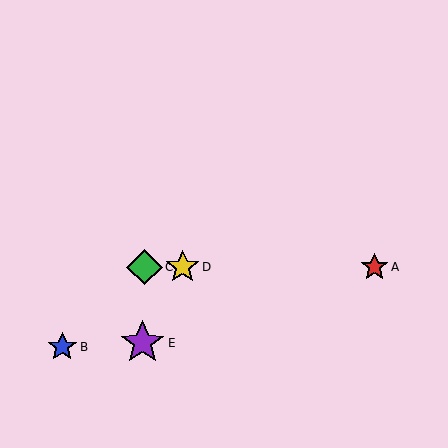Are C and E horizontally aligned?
No, C is at y≈267 and E is at y≈343.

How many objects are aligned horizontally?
3 objects (A, C, D) are aligned horizontally.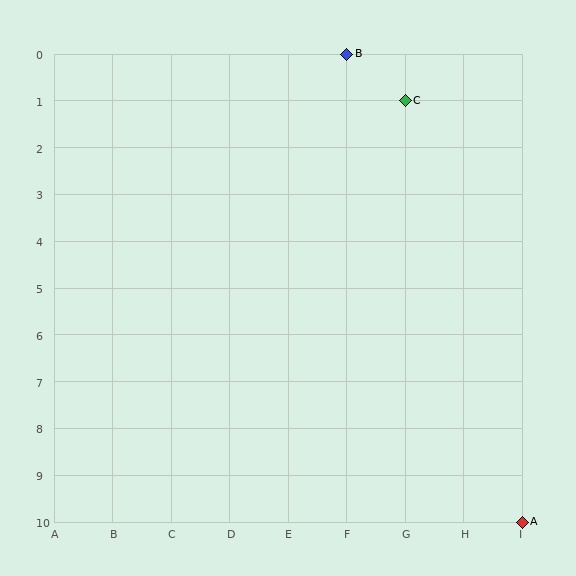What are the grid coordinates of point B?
Point B is at grid coordinates (F, 0).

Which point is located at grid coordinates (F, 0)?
Point B is at (F, 0).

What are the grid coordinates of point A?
Point A is at grid coordinates (I, 10).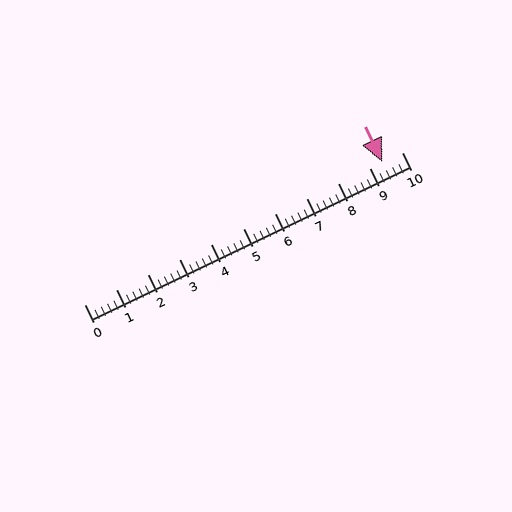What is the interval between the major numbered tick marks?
The major tick marks are spaced 1 units apart.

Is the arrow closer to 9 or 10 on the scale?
The arrow is closer to 9.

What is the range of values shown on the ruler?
The ruler shows values from 0 to 10.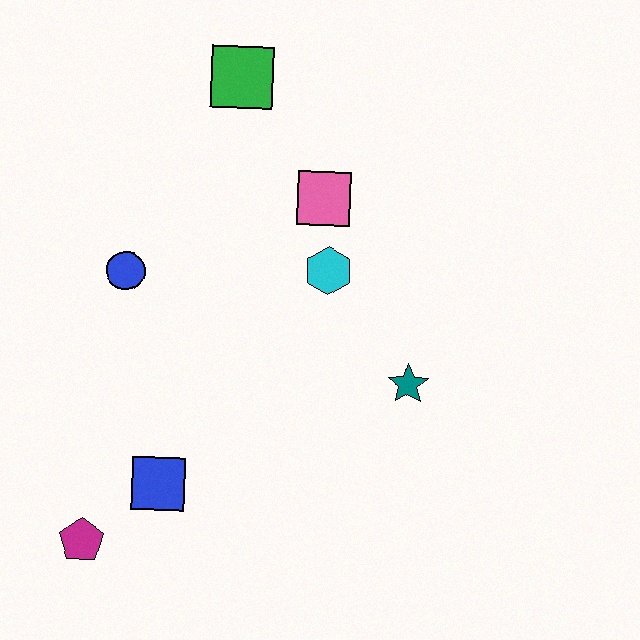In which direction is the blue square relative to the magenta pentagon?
The blue square is to the right of the magenta pentagon.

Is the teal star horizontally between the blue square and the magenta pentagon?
No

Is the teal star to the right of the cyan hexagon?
Yes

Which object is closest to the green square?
The pink square is closest to the green square.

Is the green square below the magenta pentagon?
No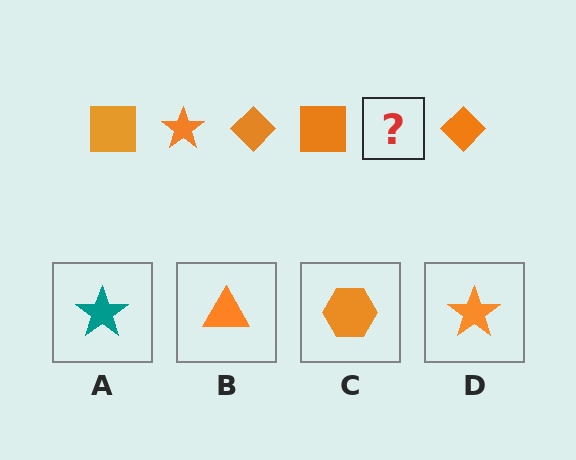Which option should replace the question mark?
Option D.